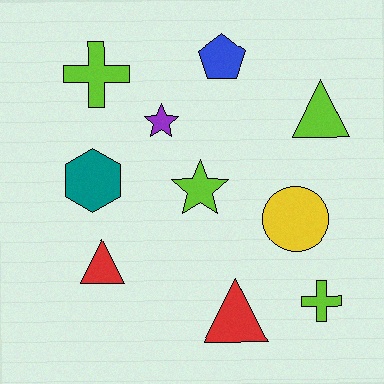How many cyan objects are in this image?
There are no cyan objects.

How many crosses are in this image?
There are 2 crosses.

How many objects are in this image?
There are 10 objects.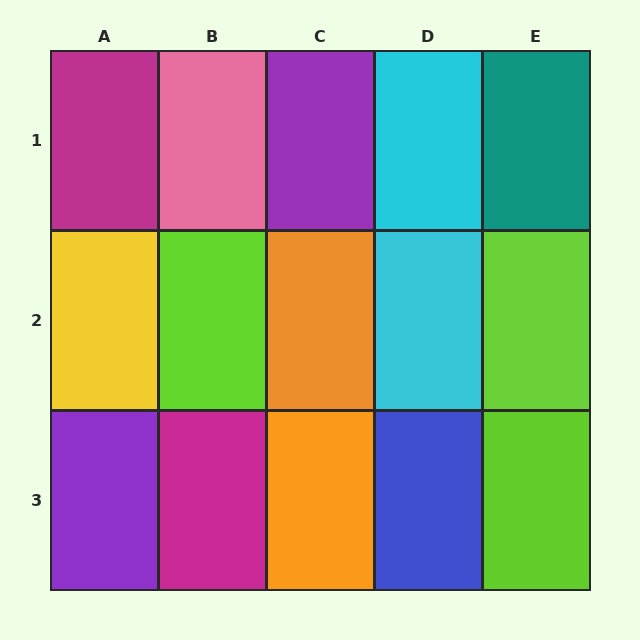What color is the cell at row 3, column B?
Magenta.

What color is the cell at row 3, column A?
Purple.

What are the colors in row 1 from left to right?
Magenta, pink, purple, cyan, teal.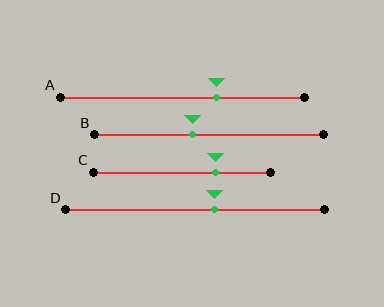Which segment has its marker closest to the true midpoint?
Segment B has its marker closest to the true midpoint.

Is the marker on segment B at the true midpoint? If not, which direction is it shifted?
No, the marker on segment B is shifted to the left by about 7% of the segment length.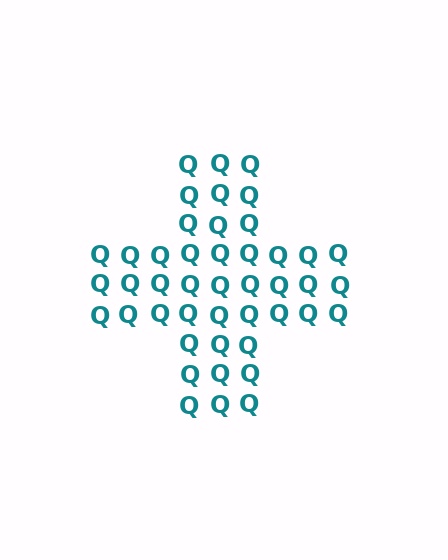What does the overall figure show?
The overall figure shows a cross.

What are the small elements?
The small elements are letter Q's.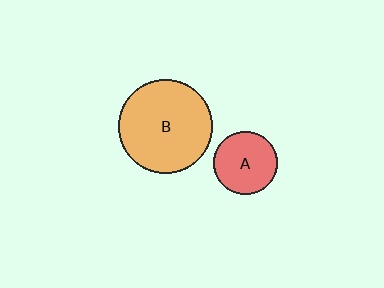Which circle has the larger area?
Circle B (orange).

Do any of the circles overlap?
No, none of the circles overlap.